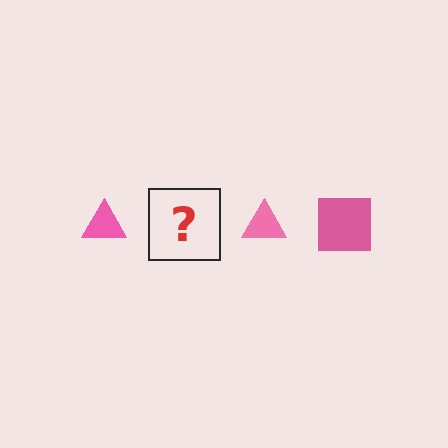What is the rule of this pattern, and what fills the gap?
The rule is that the pattern cycles through triangle, square shapes in pink. The gap should be filled with a pink square.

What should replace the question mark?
The question mark should be replaced with a pink square.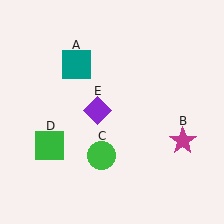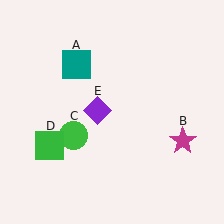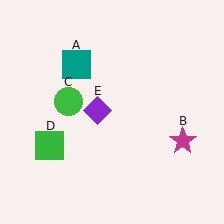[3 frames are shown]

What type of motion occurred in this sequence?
The green circle (object C) rotated clockwise around the center of the scene.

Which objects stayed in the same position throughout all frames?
Teal square (object A) and magenta star (object B) and green square (object D) and purple diamond (object E) remained stationary.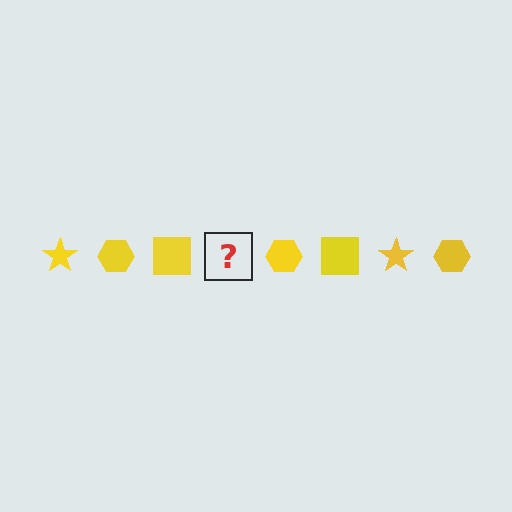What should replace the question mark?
The question mark should be replaced with a yellow star.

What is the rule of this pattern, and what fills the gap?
The rule is that the pattern cycles through star, hexagon, square shapes in yellow. The gap should be filled with a yellow star.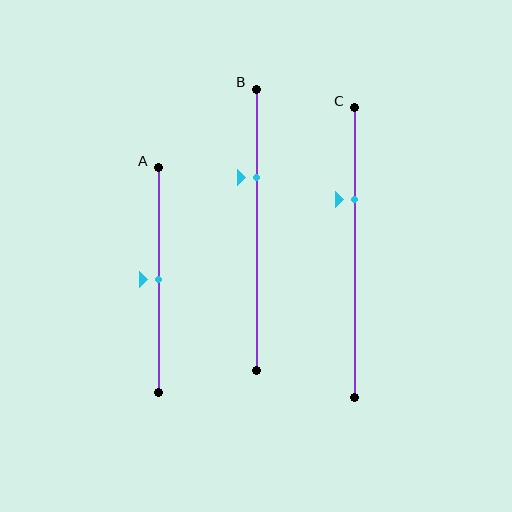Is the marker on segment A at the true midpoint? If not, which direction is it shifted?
Yes, the marker on segment A is at the true midpoint.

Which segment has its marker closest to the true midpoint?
Segment A has its marker closest to the true midpoint.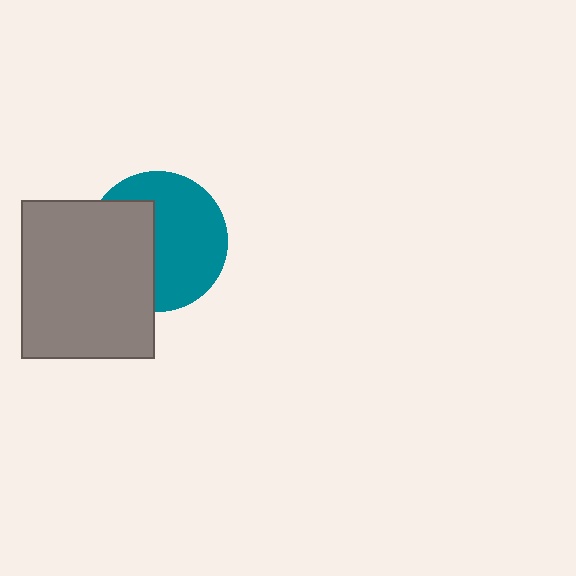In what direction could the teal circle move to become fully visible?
The teal circle could move right. That would shift it out from behind the gray rectangle entirely.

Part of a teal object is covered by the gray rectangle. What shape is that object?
It is a circle.